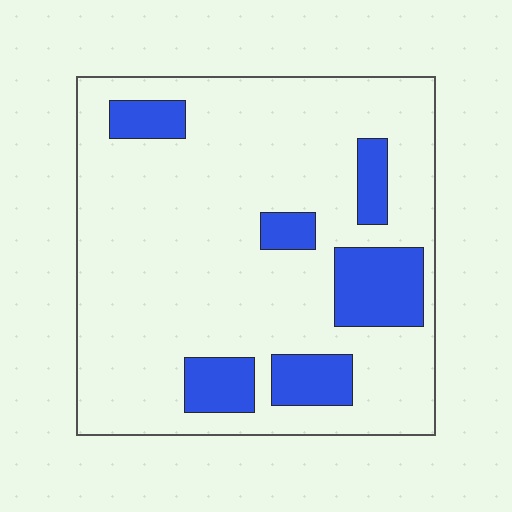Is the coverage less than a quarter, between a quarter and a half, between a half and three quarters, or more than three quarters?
Less than a quarter.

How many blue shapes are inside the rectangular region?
6.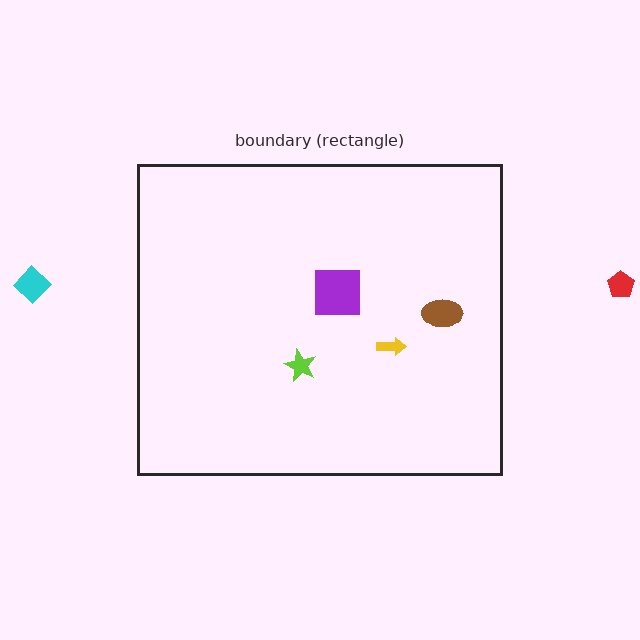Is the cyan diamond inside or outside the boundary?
Outside.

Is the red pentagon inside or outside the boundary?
Outside.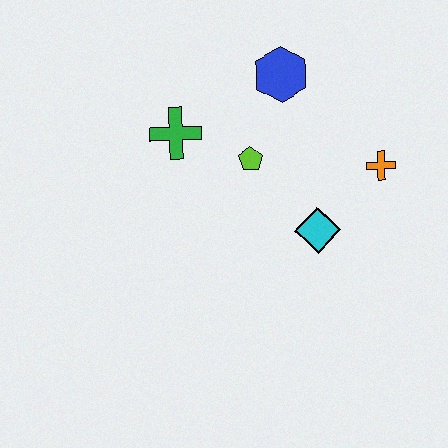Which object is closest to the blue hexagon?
The lime pentagon is closest to the blue hexagon.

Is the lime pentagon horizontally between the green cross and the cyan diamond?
Yes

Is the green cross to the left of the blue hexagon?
Yes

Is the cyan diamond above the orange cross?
No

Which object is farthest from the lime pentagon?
The orange cross is farthest from the lime pentagon.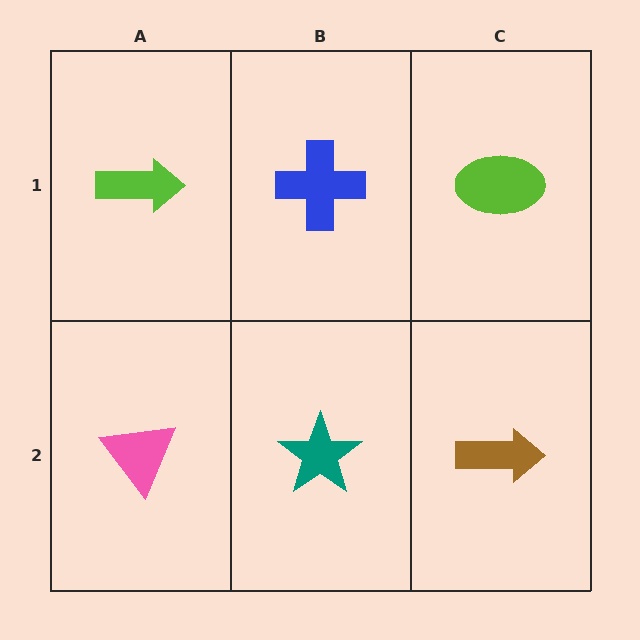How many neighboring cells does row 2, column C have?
2.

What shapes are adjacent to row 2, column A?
A lime arrow (row 1, column A), a teal star (row 2, column B).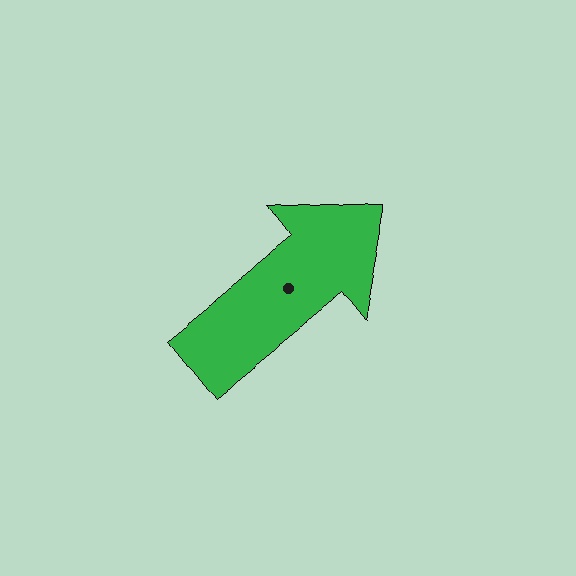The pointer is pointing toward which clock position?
Roughly 2 o'clock.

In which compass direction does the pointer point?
Northeast.